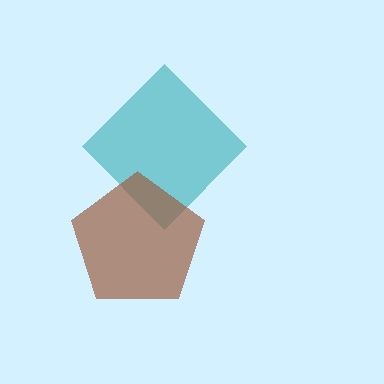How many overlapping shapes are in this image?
There are 2 overlapping shapes in the image.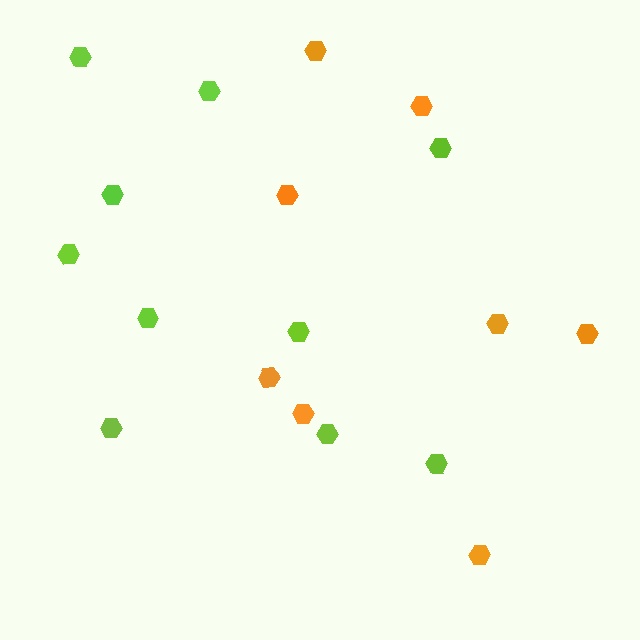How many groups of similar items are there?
There are 2 groups: one group of orange hexagons (8) and one group of lime hexagons (10).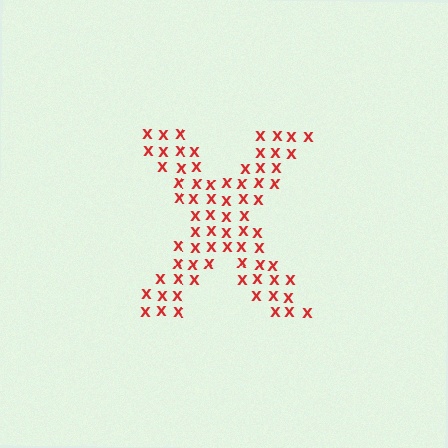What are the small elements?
The small elements are letter X's.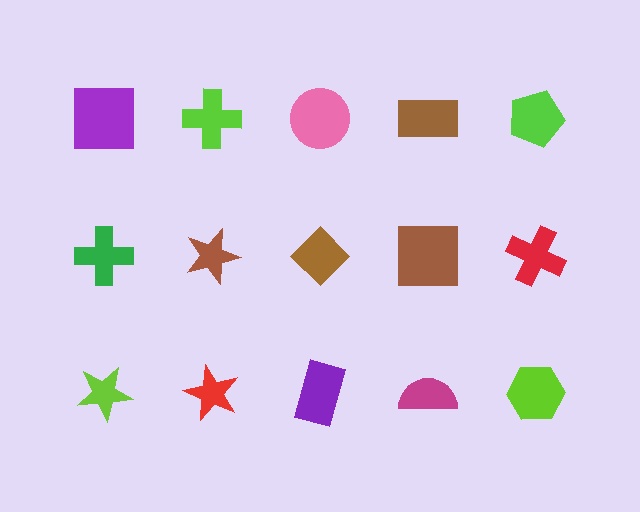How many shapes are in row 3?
5 shapes.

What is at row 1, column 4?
A brown rectangle.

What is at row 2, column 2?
A brown star.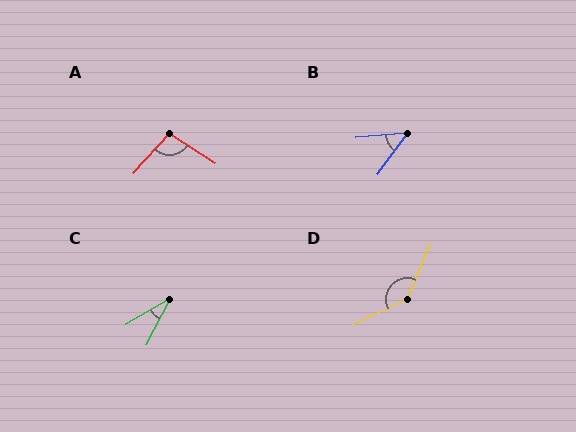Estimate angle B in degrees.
Approximately 49 degrees.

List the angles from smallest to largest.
C (32°), B (49°), A (100°), D (139°).